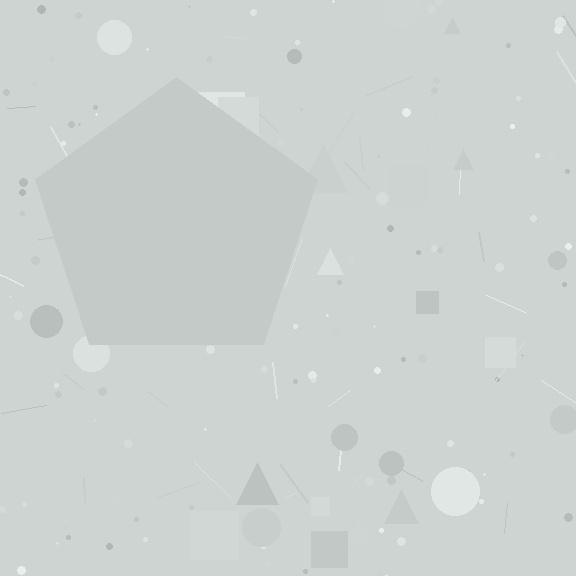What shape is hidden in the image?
A pentagon is hidden in the image.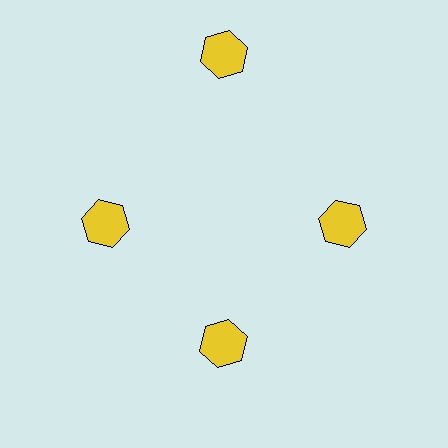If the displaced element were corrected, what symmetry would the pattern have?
It would have 4-fold rotational symmetry — the pattern would map onto itself every 90 degrees.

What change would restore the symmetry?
The symmetry would be restored by moving it inward, back onto the ring so that all 4 hexagons sit at equal angles and equal distance from the center.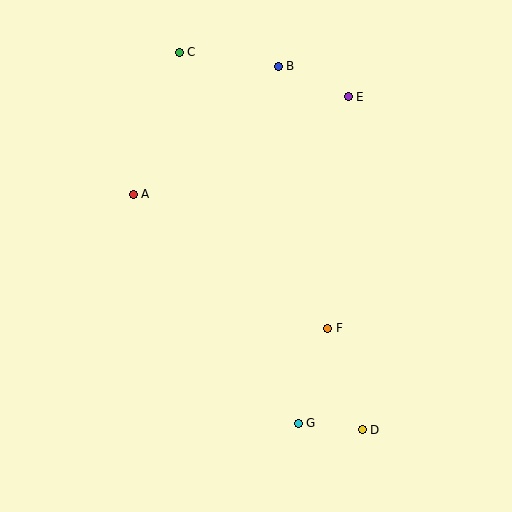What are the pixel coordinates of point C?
Point C is at (179, 52).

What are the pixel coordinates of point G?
Point G is at (298, 423).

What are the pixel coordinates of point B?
Point B is at (278, 66).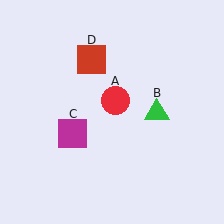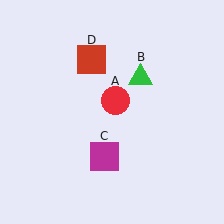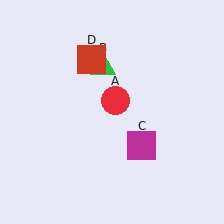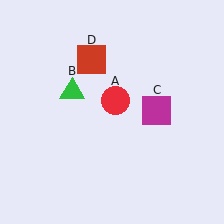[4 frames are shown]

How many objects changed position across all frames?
2 objects changed position: green triangle (object B), magenta square (object C).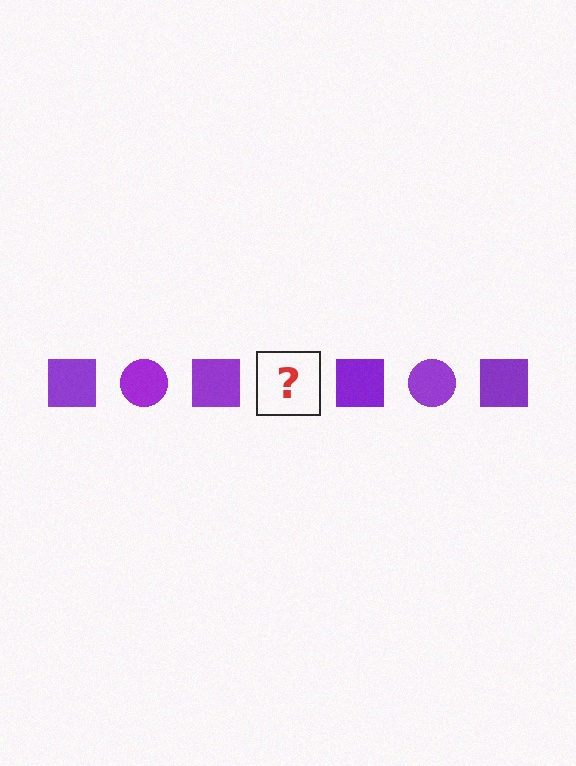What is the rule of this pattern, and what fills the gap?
The rule is that the pattern cycles through square, circle shapes in purple. The gap should be filled with a purple circle.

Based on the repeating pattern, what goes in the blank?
The blank should be a purple circle.